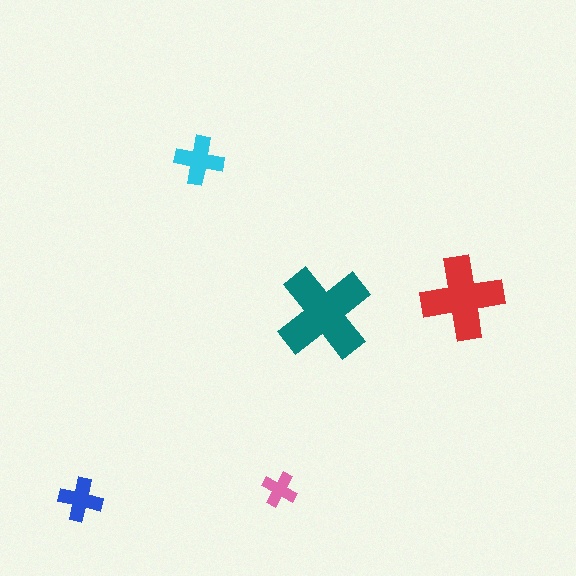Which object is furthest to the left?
The blue cross is leftmost.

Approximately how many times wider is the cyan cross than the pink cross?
About 1.5 times wider.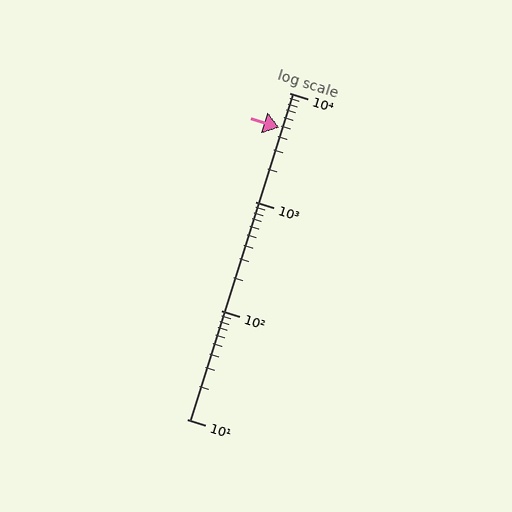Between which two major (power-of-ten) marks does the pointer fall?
The pointer is between 1000 and 10000.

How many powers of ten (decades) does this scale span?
The scale spans 3 decades, from 10 to 10000.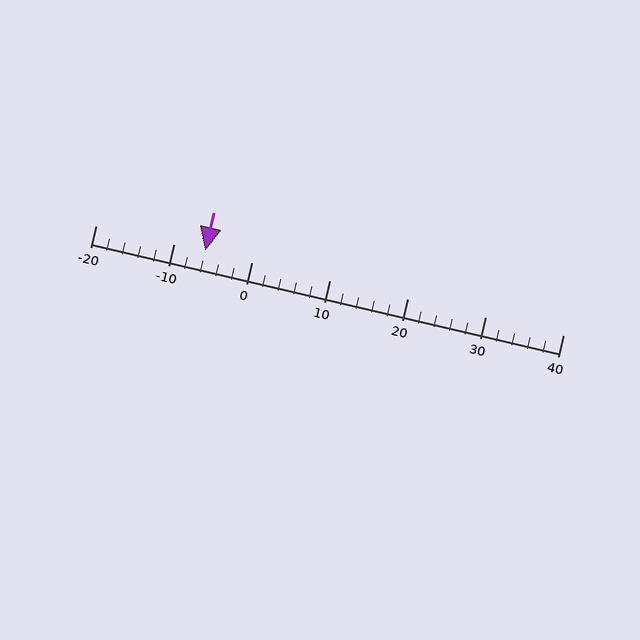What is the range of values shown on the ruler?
The ruler shows values from -20 to 40.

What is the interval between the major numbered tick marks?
The major tick marks are spaced 10 units apart.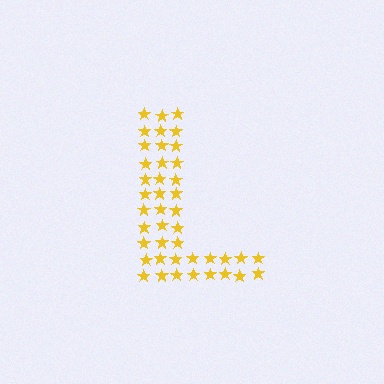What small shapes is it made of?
It is made of small stars.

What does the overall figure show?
The overall figure shows the letter L.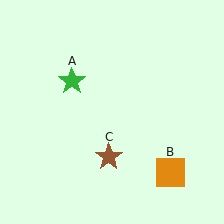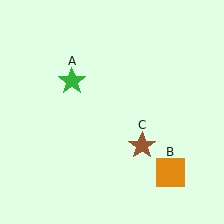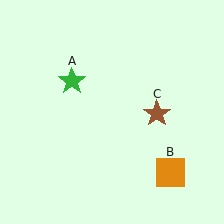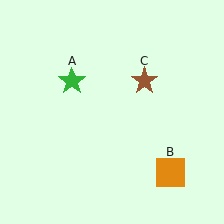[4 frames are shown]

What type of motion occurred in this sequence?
The brown star (object C) rotated counterclockwise around the center of the scene.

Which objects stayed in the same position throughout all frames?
Green star (object A) and orange square (object B) remained stationary.